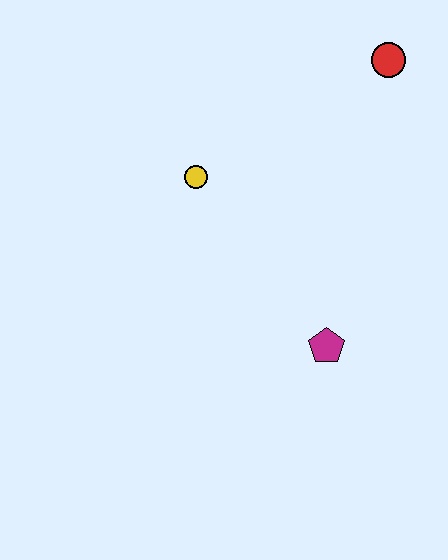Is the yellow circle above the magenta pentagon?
Yes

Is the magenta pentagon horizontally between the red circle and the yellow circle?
Yes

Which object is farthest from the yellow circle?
The red circle is farthest from the yellow circle.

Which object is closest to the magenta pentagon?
The yellow circle is closest to the magenta pentagon.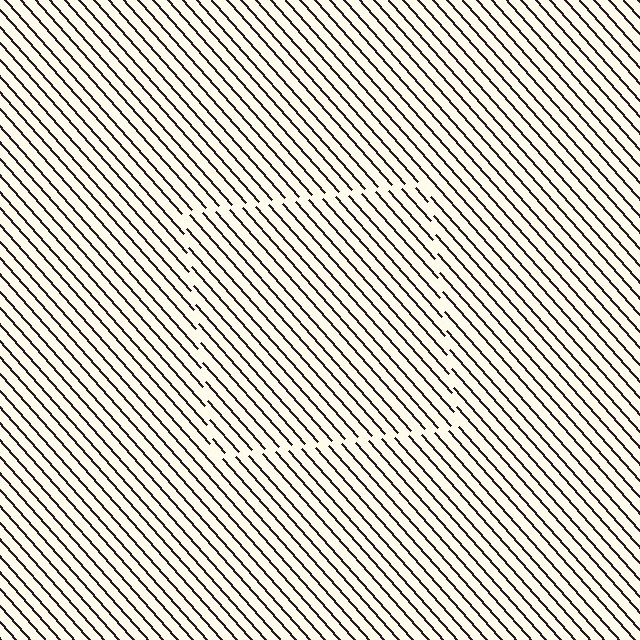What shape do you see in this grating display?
An illusory square. The interior of the shape contains the same grating, shifted by half a period — the contour is defined by the phase discontinuity where line-ends from the inner and outer gratings abut.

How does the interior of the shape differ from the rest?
The interior of the shape contains the same grating, shifted by half a period — the contour is defined by the phase discontinuity where line-ends from the inner and outer gratings abut.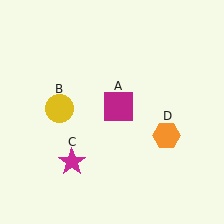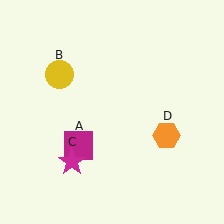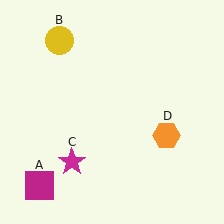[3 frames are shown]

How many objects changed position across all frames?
2 objects changed position: magenta square (object A), yellow circle (object B).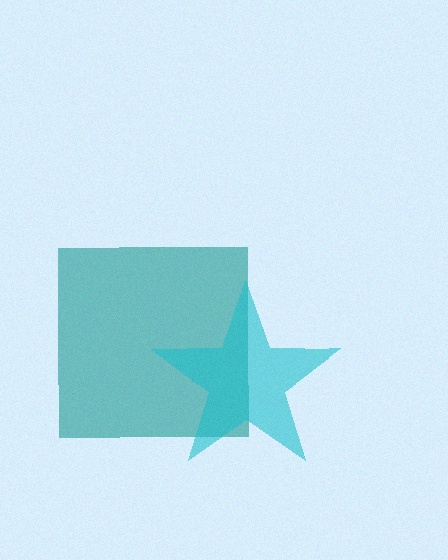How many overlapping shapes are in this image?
There are 2 overlapping shapes in the image.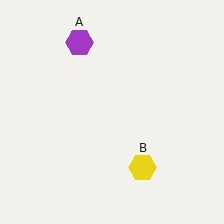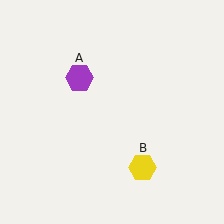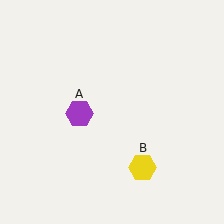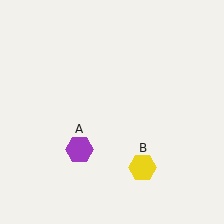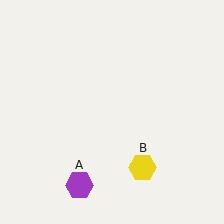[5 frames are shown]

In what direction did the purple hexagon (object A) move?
The purple hexagon (object A) moved down.